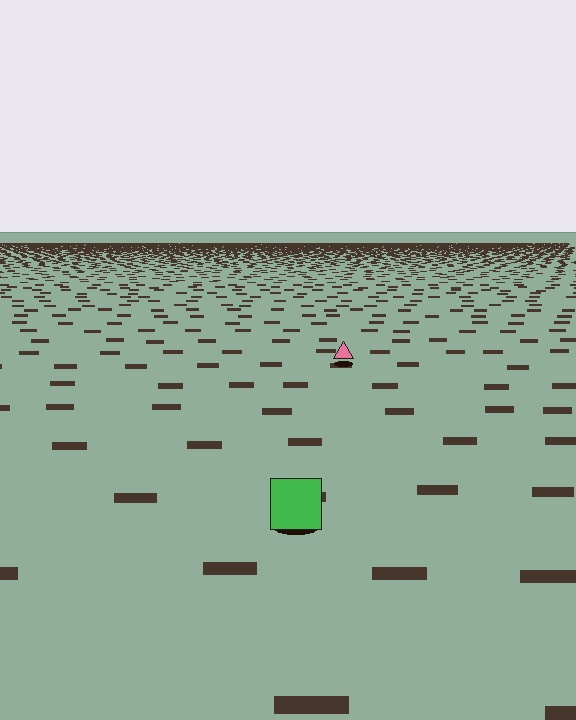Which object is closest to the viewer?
The green square is closest. The texture marks near it are larger and more spread out.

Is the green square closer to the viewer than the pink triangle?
Yes. The green square is closer — you can tell from the texture gradient: the ground texture is coarser near it.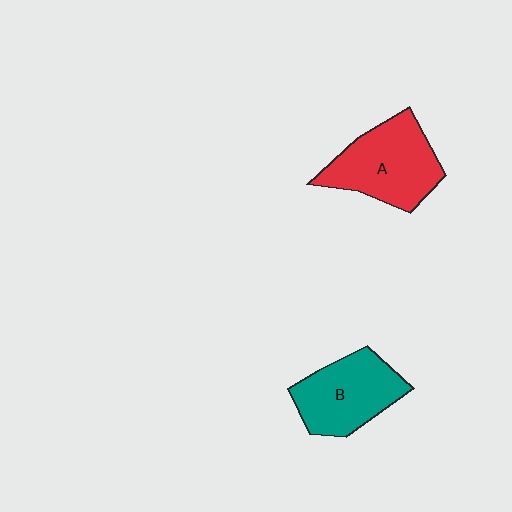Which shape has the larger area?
Shape A (red).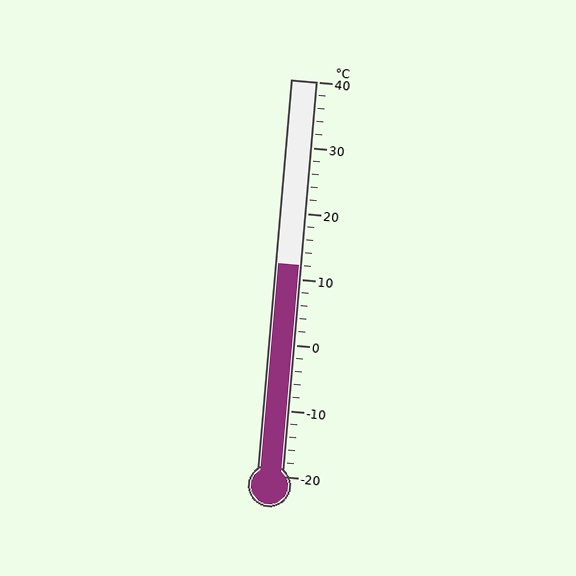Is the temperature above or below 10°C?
The temperature is above 10°C.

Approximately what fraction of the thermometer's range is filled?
The thermometer is filled to approximately 55% of its range.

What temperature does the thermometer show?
The thermometer shows approximately 12°C.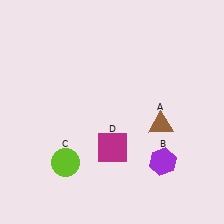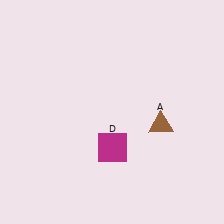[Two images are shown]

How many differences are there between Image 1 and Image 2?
There are 2 differences between the two images.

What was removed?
The lime circle (C), the purple hexagon (B) were removed in Image 2.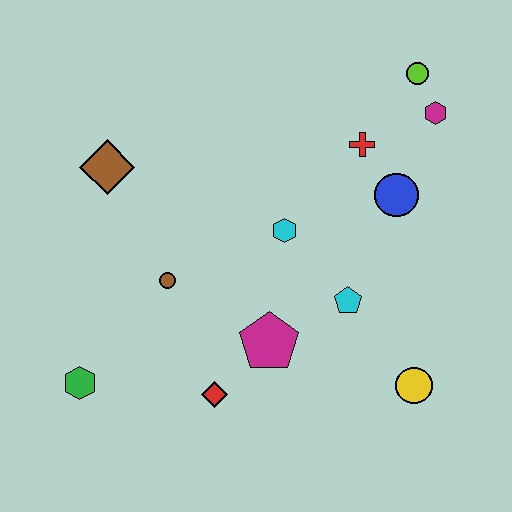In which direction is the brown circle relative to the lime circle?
The brown circle is to the left of the lime circle.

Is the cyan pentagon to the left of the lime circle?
Yes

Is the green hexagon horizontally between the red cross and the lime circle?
No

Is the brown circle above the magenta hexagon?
No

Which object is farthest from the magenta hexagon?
The green hexagon is farthest from the magenta hexagon.